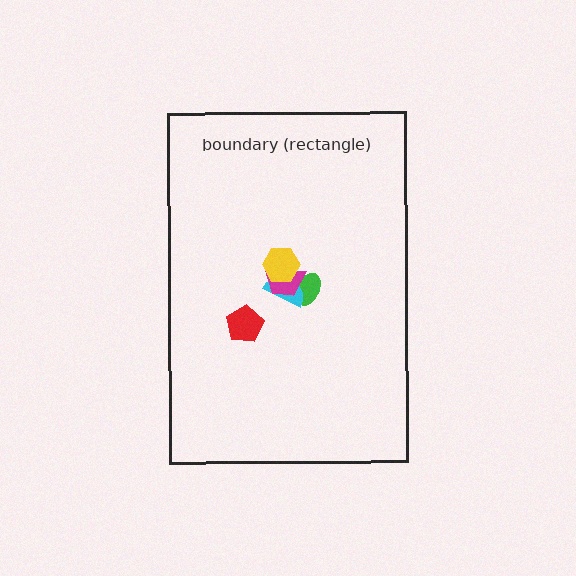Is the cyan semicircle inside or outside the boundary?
Inside.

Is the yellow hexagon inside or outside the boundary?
Inside.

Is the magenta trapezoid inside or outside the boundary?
Inside.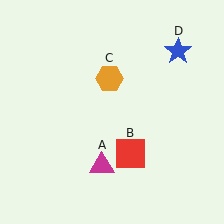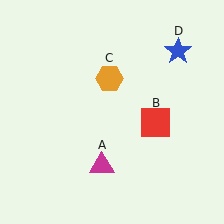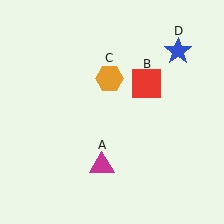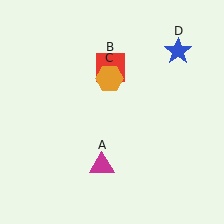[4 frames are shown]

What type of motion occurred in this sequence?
The red square (object B) rotated counterclockwise around the center of the scene.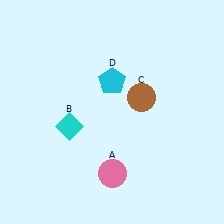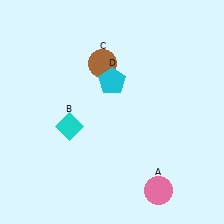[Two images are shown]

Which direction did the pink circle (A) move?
The pink circle (A) moved right.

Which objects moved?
The objects that moved are: the pink circle (A), the brown circle (C).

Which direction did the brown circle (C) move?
The brown circle (C) moved left.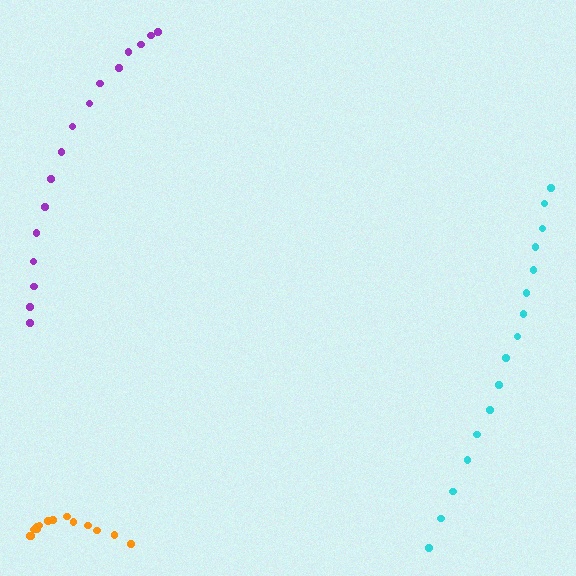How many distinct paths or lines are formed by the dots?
There are 3 distinct paths.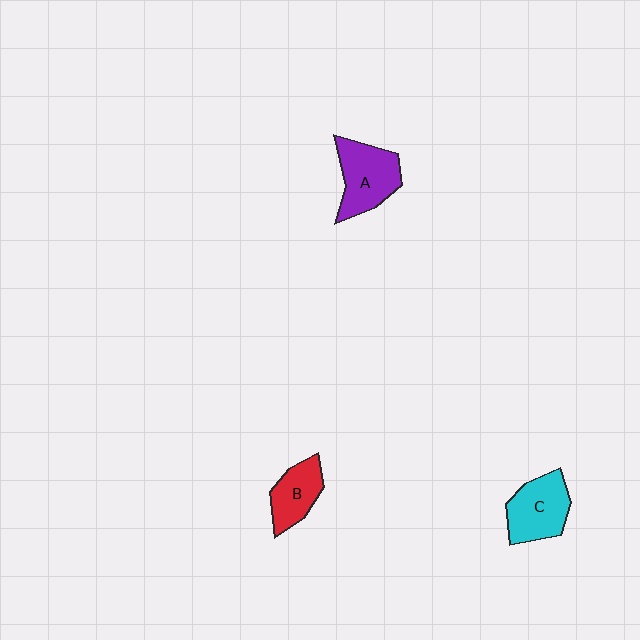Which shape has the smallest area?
Shape B (red).